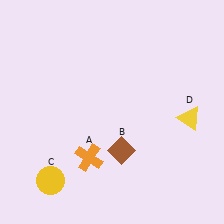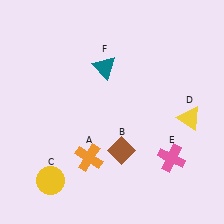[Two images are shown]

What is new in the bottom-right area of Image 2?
A pink cross (E) was added in the bottom-right area of Image 2.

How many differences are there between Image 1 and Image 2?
There are 2 differences between the two images.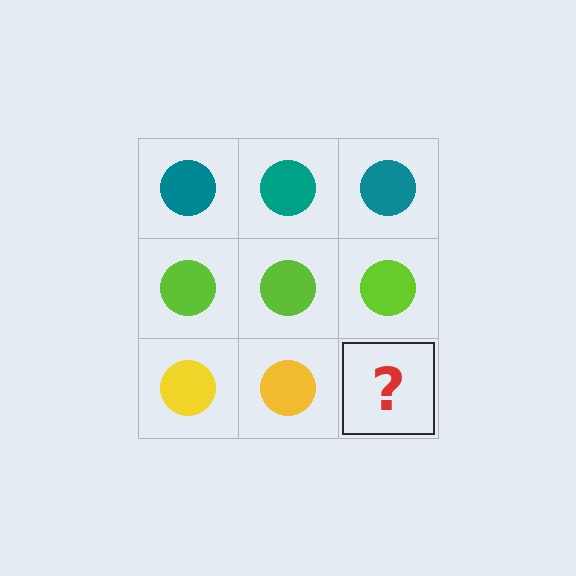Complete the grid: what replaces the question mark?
The question mark should be replaced with a yellow circle.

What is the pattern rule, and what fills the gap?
The rule is that each row has a consistent color. The gap should be filled with a yellow circle.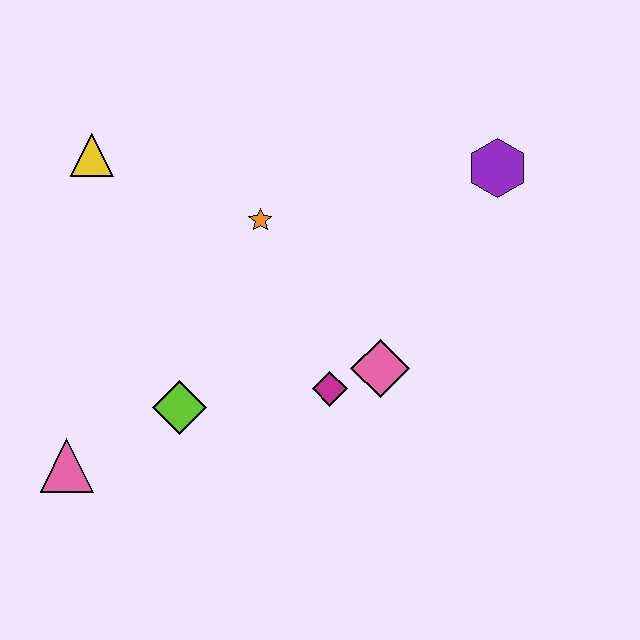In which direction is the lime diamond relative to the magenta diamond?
The lime diamond is to the left of the magenta diamond.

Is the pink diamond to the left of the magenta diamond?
No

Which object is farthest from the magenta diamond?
The yellow triangle is farthest from the magenta diamond.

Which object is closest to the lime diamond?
The pink triangle is closest to the lime diamond.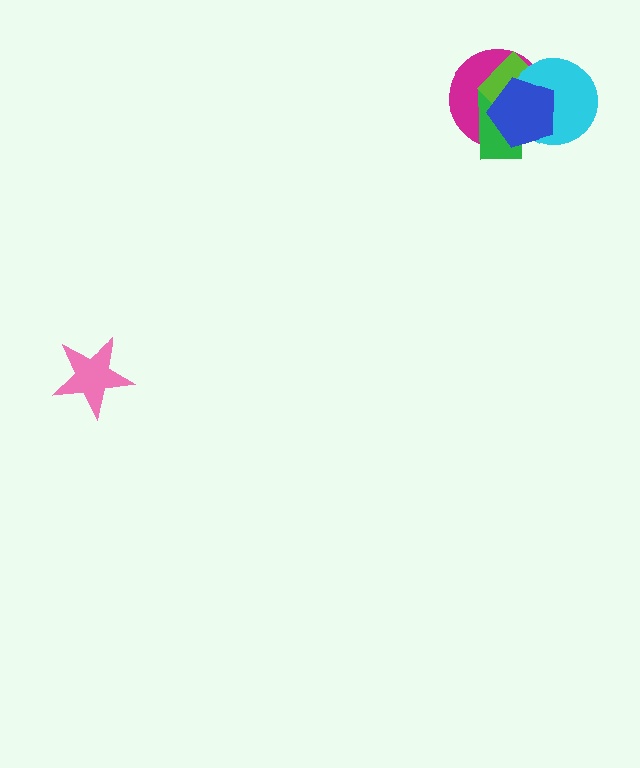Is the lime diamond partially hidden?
Yes, it is partially covered by another shape.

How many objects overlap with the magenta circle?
4 objects overlap with the magenta circle.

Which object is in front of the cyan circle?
The blue pentagon is in front of the cyan circle.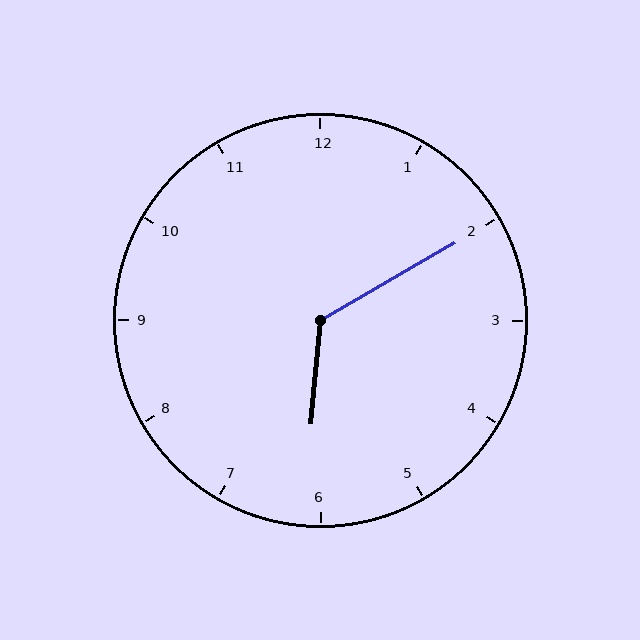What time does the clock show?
6:10.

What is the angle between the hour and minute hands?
Approximately 125 degrees.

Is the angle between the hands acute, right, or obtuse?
It is obtuse.